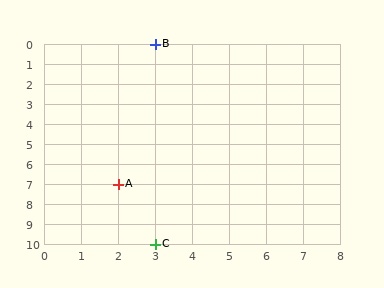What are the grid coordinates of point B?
Point B is at grid coordinates (3, 0).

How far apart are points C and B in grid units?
Points C and B are 10 rows apart.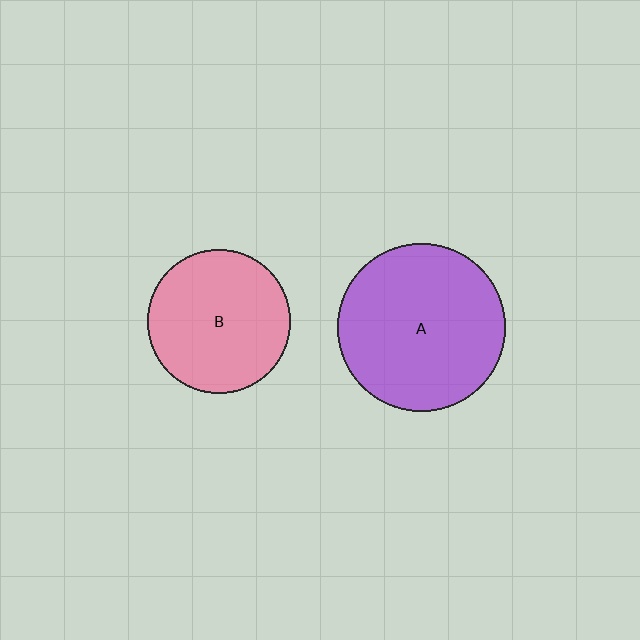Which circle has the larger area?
Circle A (purple).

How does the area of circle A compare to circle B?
Approximately 1.4 times.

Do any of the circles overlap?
No, none of the circles overlap.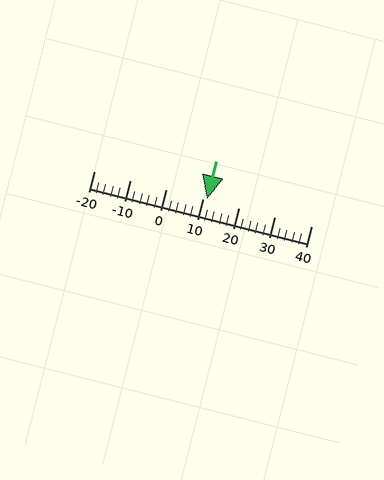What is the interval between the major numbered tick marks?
The major tick marks are spaced 10 units apart.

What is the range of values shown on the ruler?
The ruler shows values from -20 to 40.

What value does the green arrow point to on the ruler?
The green arrow points to approximately 11.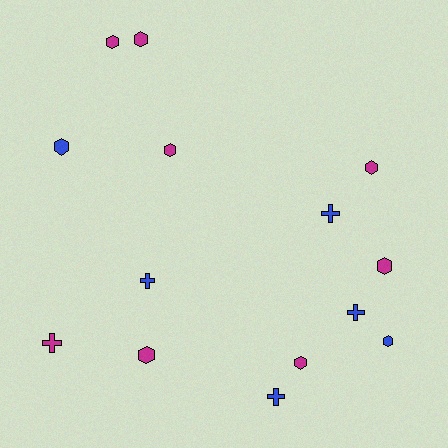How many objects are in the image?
There are 14 objects.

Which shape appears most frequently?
Hexagon, with 9 objects.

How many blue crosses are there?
There are 4 blue crosses.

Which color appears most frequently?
Magenta, with 8 objects.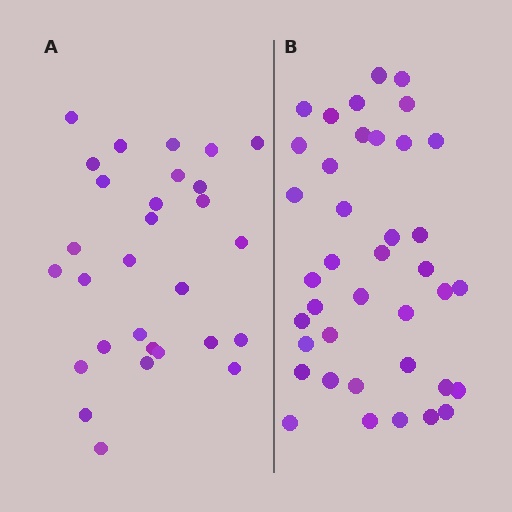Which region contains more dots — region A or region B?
Region B (the right region) has more dots.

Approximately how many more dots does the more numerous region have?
Region B has roughly 10 or so more dots than region A.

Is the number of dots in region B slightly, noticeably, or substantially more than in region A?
Region B has noticeably more, but not dramatically so. The ratio is roughly 1.3 to 1.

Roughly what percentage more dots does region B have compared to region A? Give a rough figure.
About 35% more.